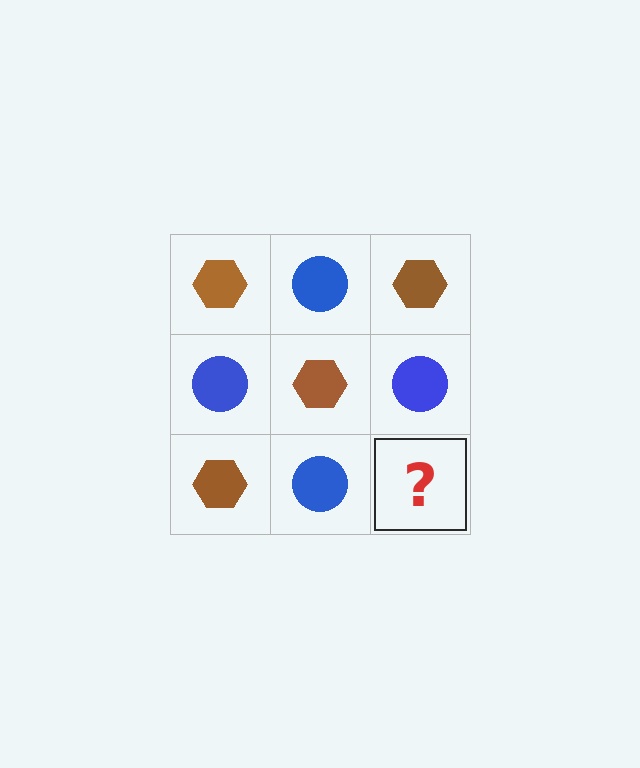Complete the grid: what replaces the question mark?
The question mark should be replaced with a brown hexagon.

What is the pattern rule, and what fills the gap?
The rule is that it alternates brown hexagon and blue circle in a checkerboard pattern. The gap should be filled with a brown hexagon.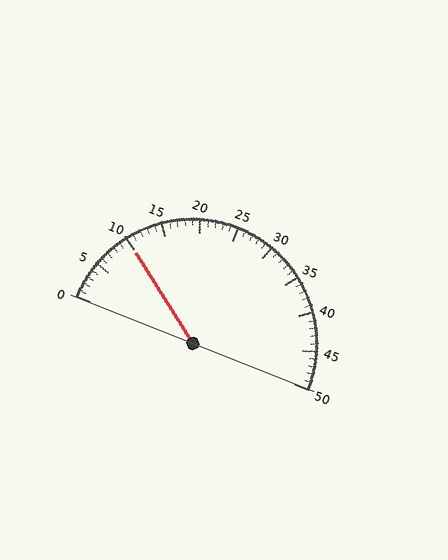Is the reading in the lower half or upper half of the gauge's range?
The reading is in the lower half of the range (0 to 50).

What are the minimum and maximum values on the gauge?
The gauge ranges from 0 to 50.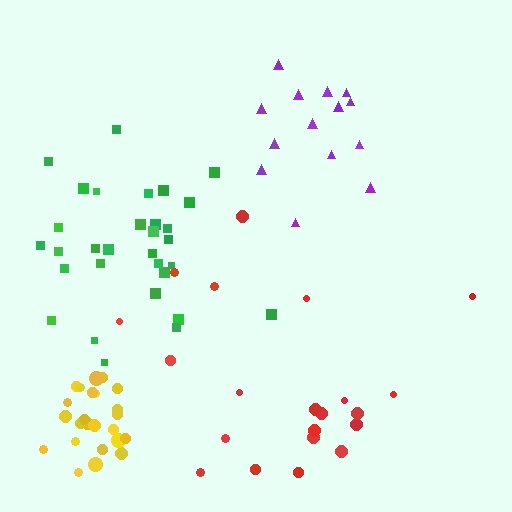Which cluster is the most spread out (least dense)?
Red.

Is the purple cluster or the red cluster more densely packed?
Purple.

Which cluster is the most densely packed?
Yellow.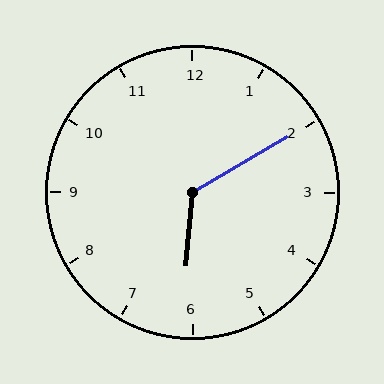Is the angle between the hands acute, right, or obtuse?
It is obtuse.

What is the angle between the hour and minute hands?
Approximately 125 degrees.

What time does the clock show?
6:10.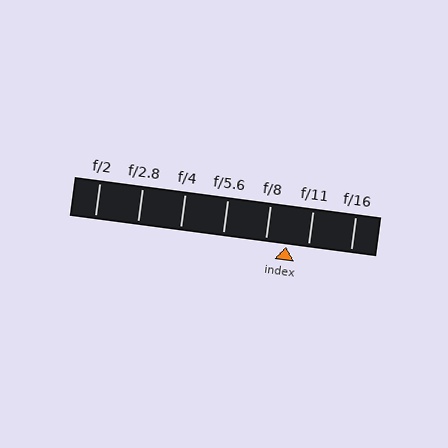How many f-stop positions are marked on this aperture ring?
There are 7 f-stop positions marked.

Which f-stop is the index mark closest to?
The index mark is closest to f/8.